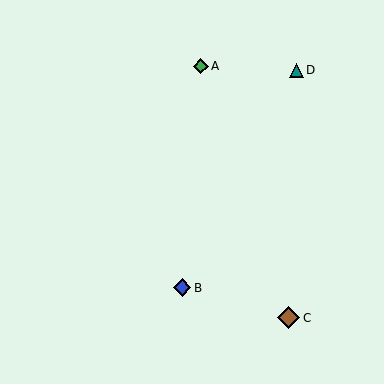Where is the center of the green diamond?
The center of the green diamond is at (201, 66).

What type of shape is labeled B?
Shape B is a blue diamond.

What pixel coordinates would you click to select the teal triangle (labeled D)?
Click at (296, 70) to select the teal triangle D.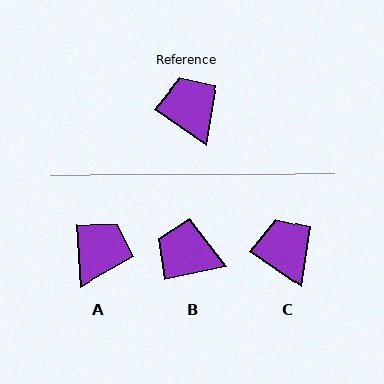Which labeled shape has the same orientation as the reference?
C.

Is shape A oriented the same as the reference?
No, it is off by about 52 degrees.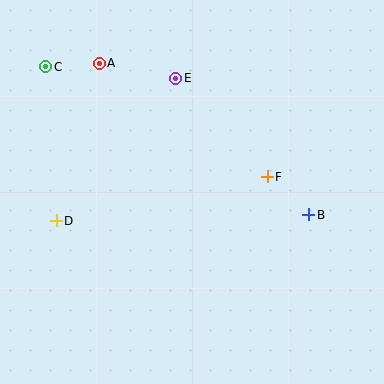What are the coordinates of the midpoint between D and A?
The midpoint between D and A is at (78, 142).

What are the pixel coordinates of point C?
Point C is at (46, 67).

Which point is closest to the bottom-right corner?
Point B is closest to the bottom-right corner.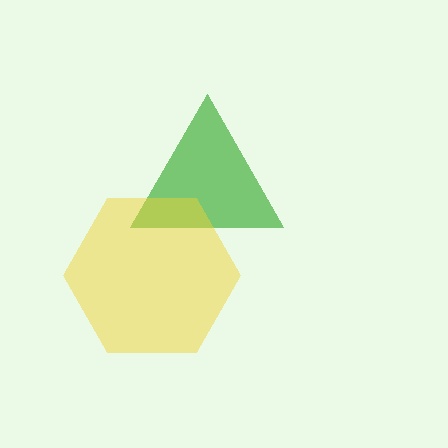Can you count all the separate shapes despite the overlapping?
Yes, there are 2 separate shapes.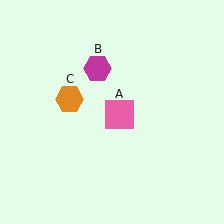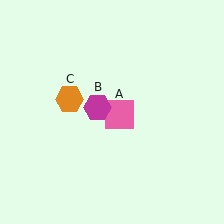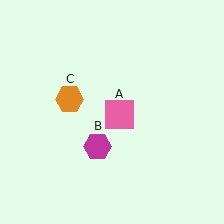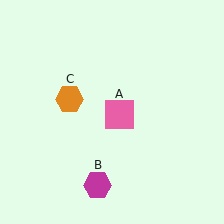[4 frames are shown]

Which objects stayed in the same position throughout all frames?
Pink square (object A) and orange hexagon (object C) remained stationary.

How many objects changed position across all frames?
1 object changed position: magenta hexagon (object B).